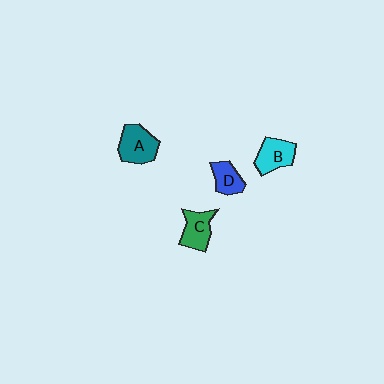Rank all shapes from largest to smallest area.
From largest to smallest: A (teal), B (cyan), C (green), D (blue).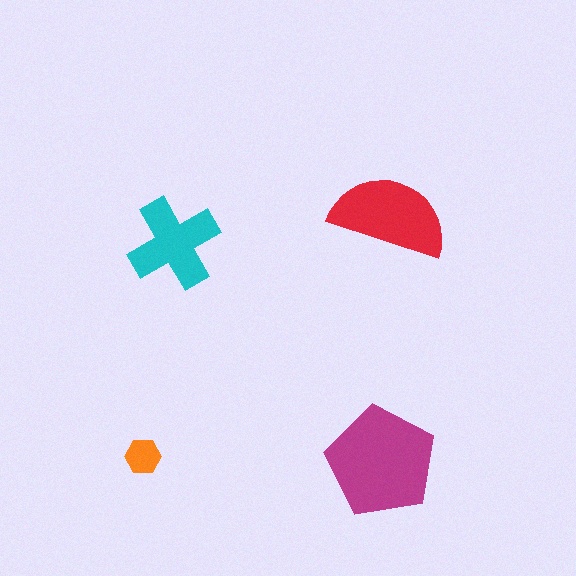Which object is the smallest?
The orange hexagon.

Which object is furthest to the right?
The red semicircle is rightmost.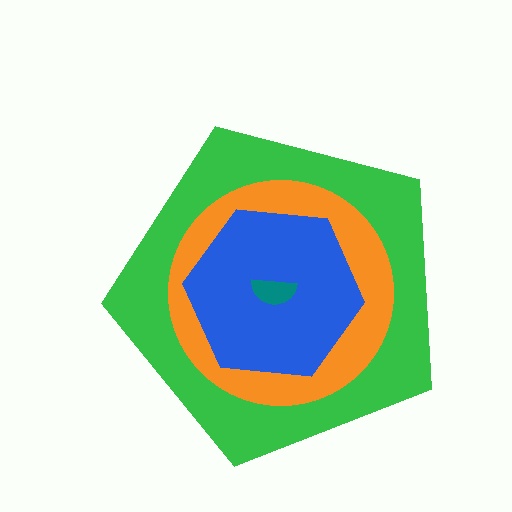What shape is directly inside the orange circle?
The blue hexagon.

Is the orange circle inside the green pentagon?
Yes.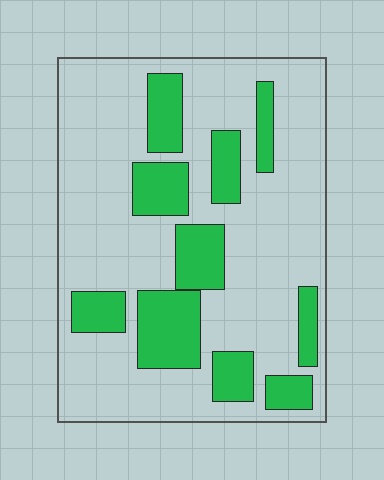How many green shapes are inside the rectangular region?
10.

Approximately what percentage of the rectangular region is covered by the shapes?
Approximately 25%.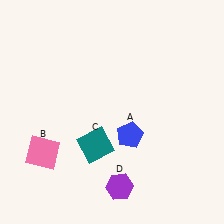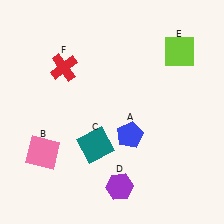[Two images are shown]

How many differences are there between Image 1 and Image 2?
There are 2 differences between the two images.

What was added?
A lime square (E), a red cross (F) were added in Image 2.